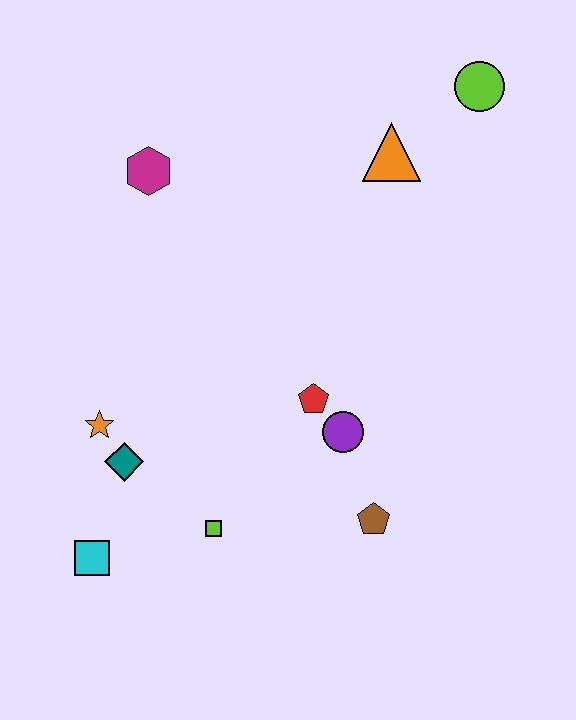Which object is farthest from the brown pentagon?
The lime circle is farthest from the brown pentagon.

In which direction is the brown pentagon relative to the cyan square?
The brown pentagon is to the right of the cyan square.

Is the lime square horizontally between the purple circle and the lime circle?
No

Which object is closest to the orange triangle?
The lime circle is closest to the orange triangle.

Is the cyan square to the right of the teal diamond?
No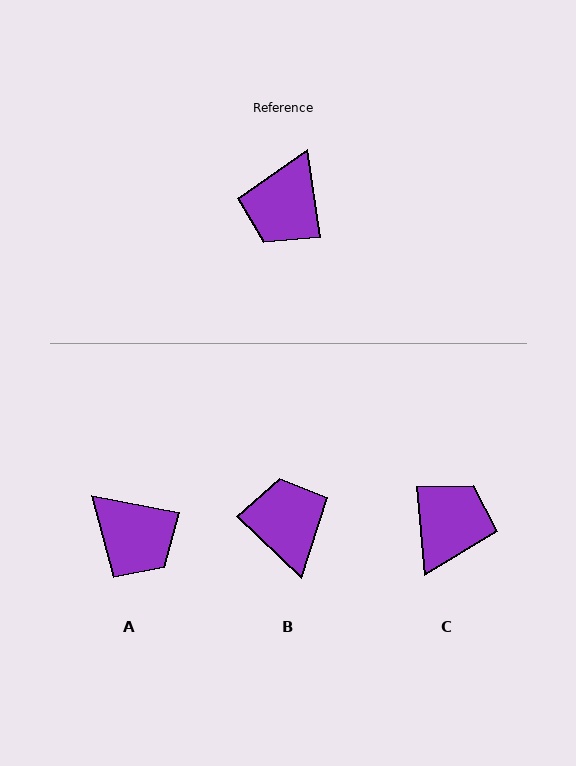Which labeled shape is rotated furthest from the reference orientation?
C, about 176 degrees away.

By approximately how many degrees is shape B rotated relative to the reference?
Approximately 142 degrees clockwise.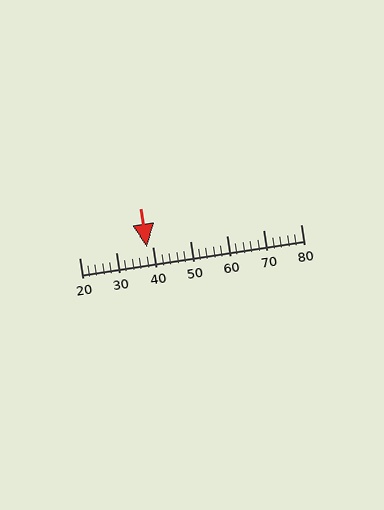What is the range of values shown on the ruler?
The ruler shows values from 20 to 80.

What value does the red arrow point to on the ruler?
The red arrow points to approximately 38.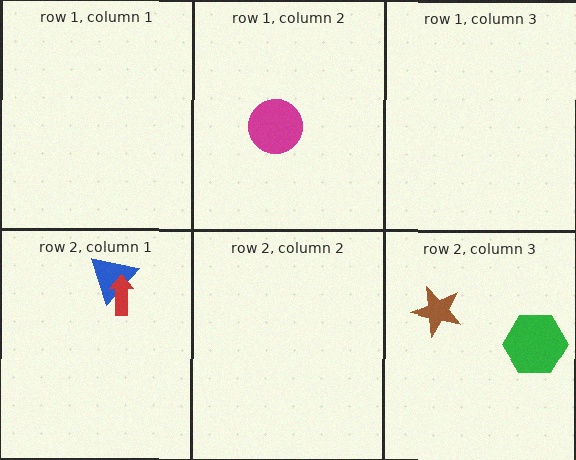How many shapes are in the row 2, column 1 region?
2.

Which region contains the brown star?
The row 2, column 3 region.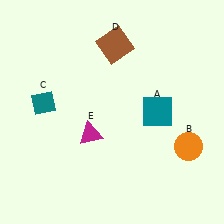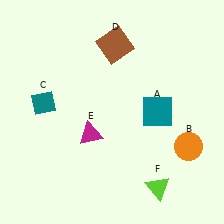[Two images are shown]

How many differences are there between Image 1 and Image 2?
There is 1 difference between the two images.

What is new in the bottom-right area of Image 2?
A lime triangle (F) was added in the bottom-right area of Image 2.